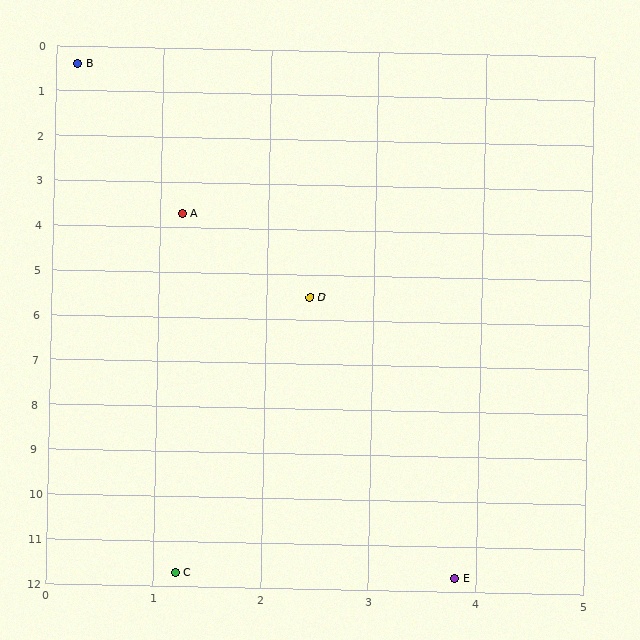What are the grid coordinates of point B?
Point B is at approximately (0.2, 0.4).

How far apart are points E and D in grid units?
Points E and D are about 6.4 grid units apart.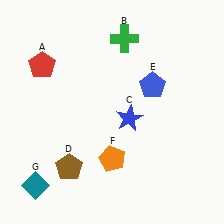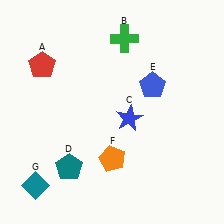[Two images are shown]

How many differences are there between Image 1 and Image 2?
There is 1 difference between the two images.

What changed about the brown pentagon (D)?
In Image 1, D is brown. In Image 2, it changed to teal.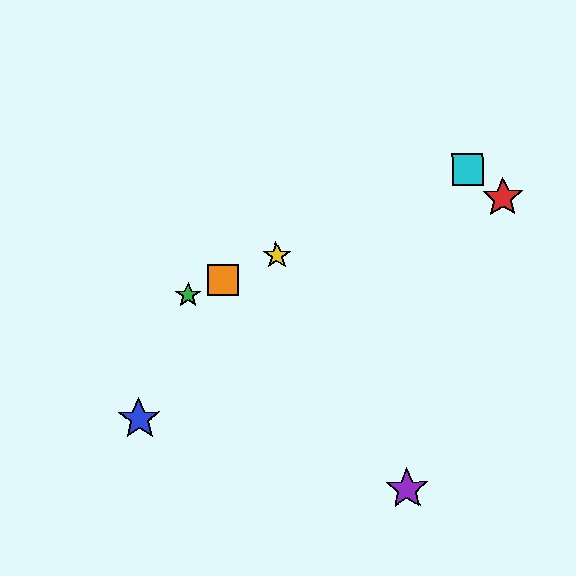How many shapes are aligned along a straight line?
4 shapes (the green star, the yellow star, the orange square, the cyan square) are aligned along a straight line.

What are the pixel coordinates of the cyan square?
The cyan square is at (468, 170).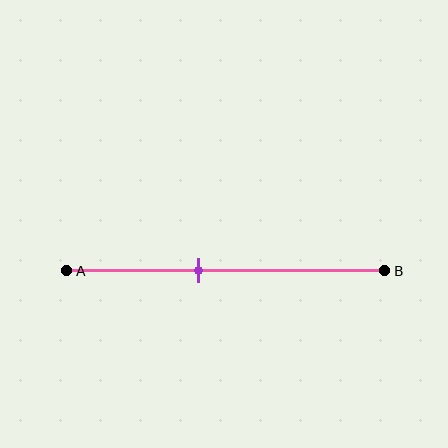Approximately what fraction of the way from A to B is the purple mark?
The purple mark is approximately 40% of the way from A to B.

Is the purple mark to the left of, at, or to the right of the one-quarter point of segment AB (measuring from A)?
The purple mark is to the right of the one-quarter point of segment AB.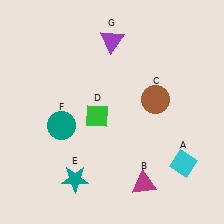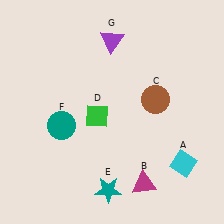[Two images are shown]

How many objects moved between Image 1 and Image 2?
1 object moved between the two images.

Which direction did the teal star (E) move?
The teal star (E) moved right.